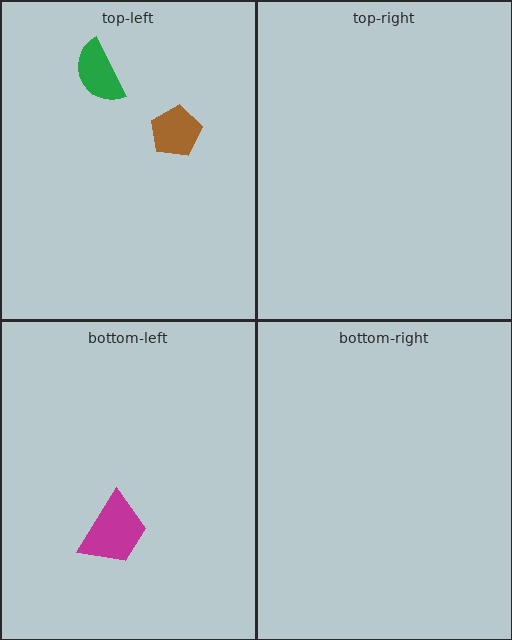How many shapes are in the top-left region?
2.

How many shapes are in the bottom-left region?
1.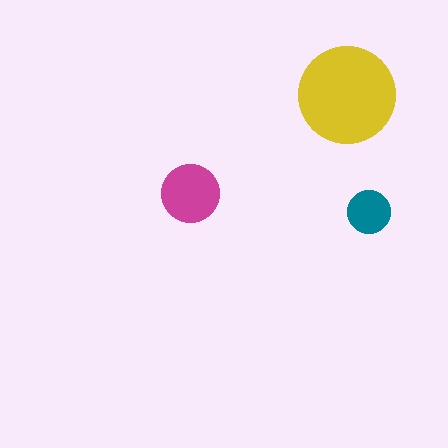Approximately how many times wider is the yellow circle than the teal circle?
About 2 times wider.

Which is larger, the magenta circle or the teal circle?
The magenta one.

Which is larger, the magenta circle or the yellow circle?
The yellow one.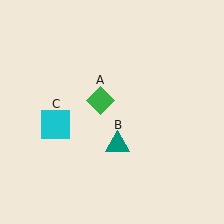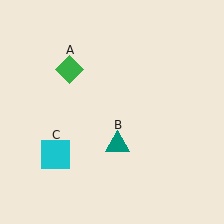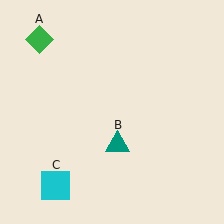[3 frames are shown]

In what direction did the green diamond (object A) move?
The green diamond (object A) moved up and to the left.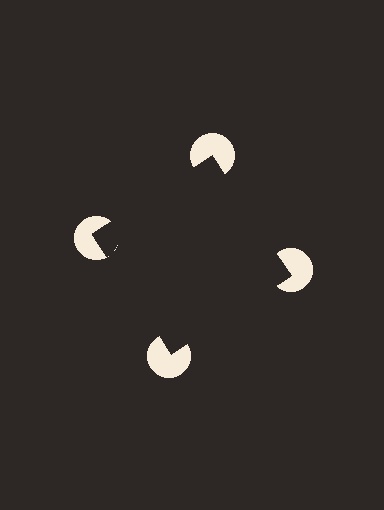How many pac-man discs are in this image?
There are 4 — one at each vertex of the illusory square.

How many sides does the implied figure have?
4 sides.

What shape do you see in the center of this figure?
An illusory square — its edges are inferred from the aligned wedge cuts in the pac-man discs, not physically drawn.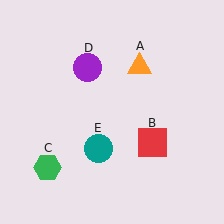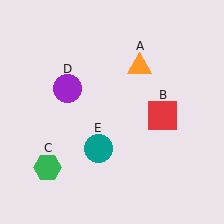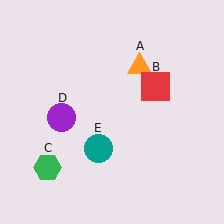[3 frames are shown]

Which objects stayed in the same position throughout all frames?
Orange triangle (object A) and green hexagon (object C) and teal circle (object E) remained stationary.